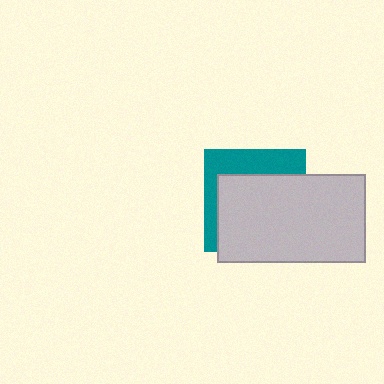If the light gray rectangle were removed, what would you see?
You would see the complete teal square.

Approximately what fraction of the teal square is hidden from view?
Roughly 66% of the teal square is hidden behind the light gray rectangle.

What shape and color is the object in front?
The object in front is a light gray rectangle.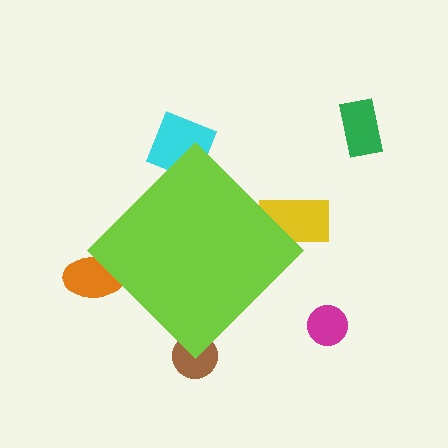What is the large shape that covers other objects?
A lime diamond.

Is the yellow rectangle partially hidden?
Yes, the yellow rectangle is partially hidden behind the lime diamond.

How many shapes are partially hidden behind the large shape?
4 shapes are partially hidden.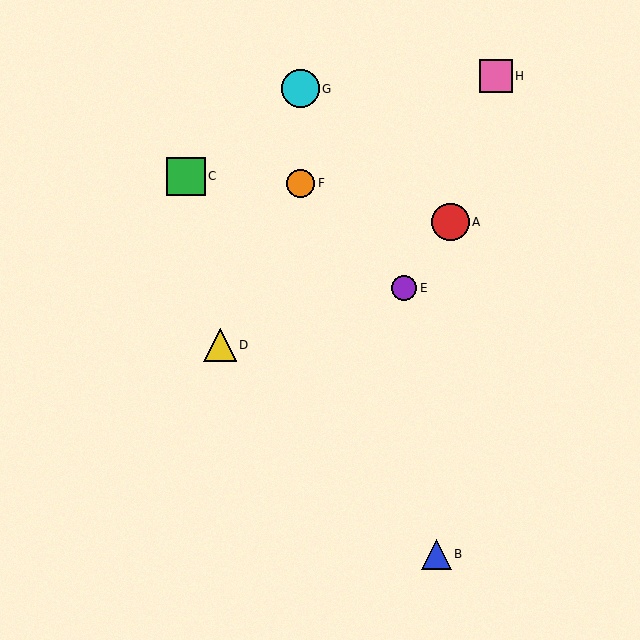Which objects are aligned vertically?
Objects F, G are aligned vertically.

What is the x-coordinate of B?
Object B is at x≈436.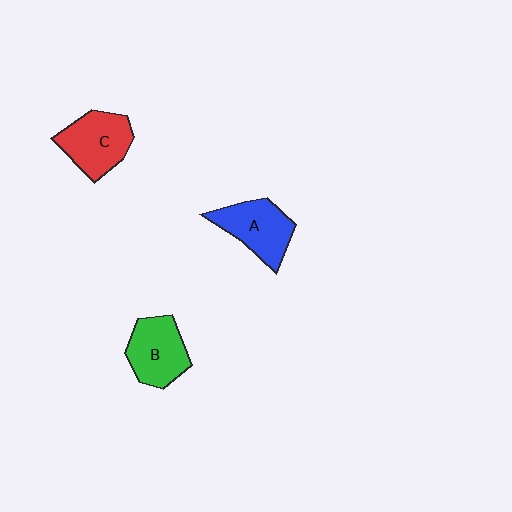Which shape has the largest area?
Shape C (red).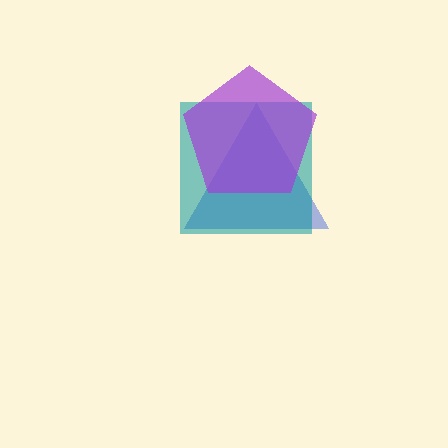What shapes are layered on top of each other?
The layered shapes are: a blue triangle, a teal square, a purple pentagon.